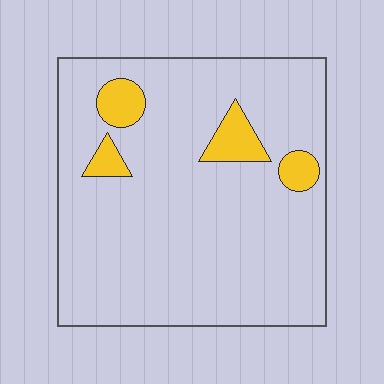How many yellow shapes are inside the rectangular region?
4.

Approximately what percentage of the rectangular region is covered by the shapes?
Approximately 10%.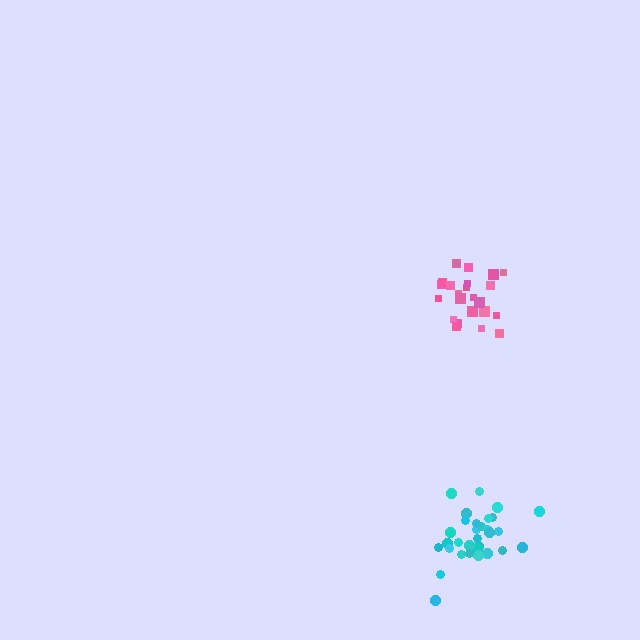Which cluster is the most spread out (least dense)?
Pink.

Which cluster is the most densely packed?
Cyan.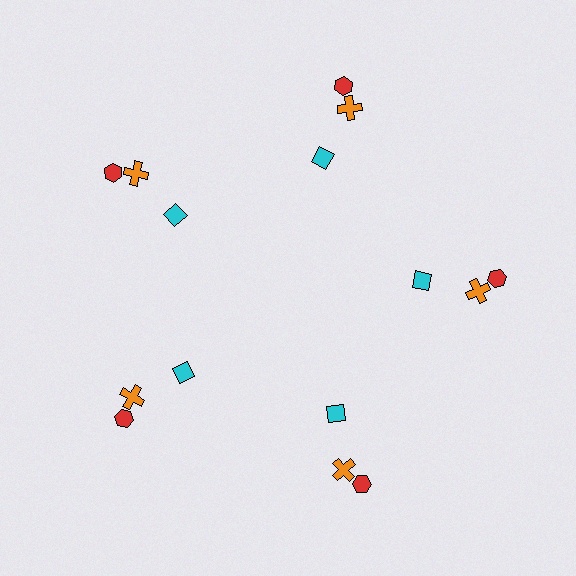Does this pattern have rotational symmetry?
Yes, this pattern has 5-fold rotational symmetry. It looks the same after rotating 72 degrees around the center.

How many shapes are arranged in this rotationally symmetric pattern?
There are 15 shapes, arranged in 5 groups of 3.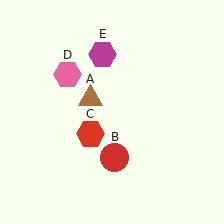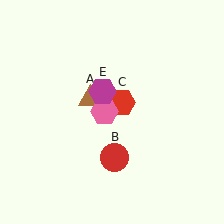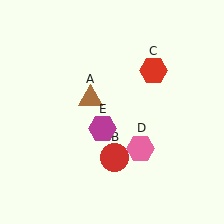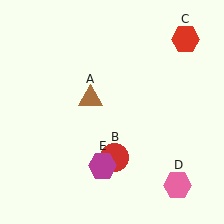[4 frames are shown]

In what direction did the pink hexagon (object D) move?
The pink hexagon (object D) moved down and to the right.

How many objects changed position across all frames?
3 objects changed position: red hexagon (object C), pink hexagon (object D), magenta hexagon (object E).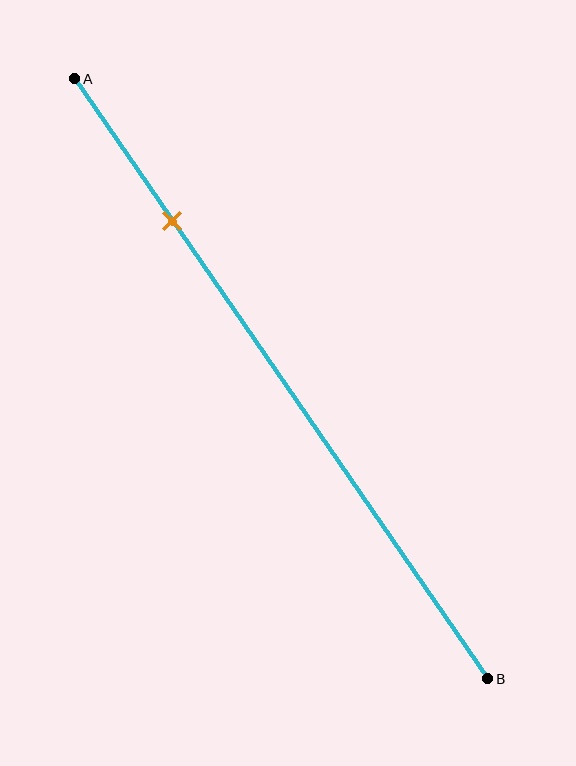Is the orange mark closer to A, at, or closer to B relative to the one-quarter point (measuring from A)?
The orange mark is approximately at the one-quarter point of segment AB.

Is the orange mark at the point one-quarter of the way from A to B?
Yes, the mark is approximately at the one-quarter point.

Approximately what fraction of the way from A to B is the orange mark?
The orange mark is approximately 25% of the way from A to B.